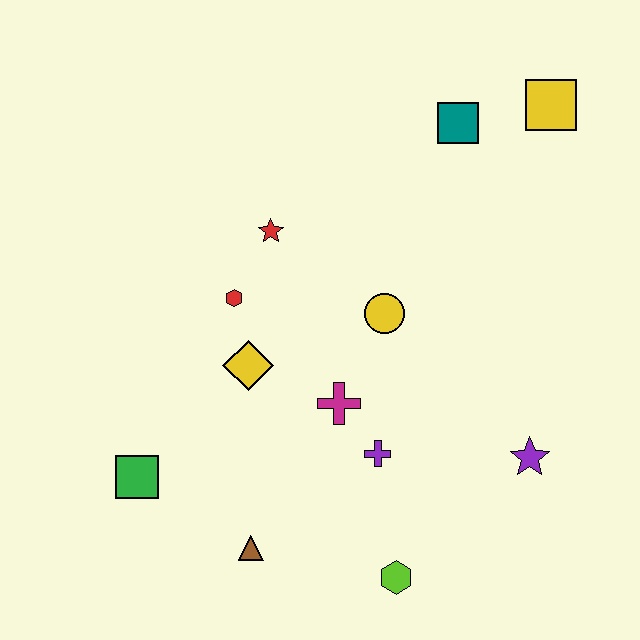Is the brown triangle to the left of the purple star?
Yes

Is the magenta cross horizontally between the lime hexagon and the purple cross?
No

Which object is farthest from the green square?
The yellow square is farthest from the green square.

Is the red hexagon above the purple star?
Yes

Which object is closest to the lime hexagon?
The purple cross is closest to the lime hexagon.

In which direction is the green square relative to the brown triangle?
The green square is to the left of the brown triangle.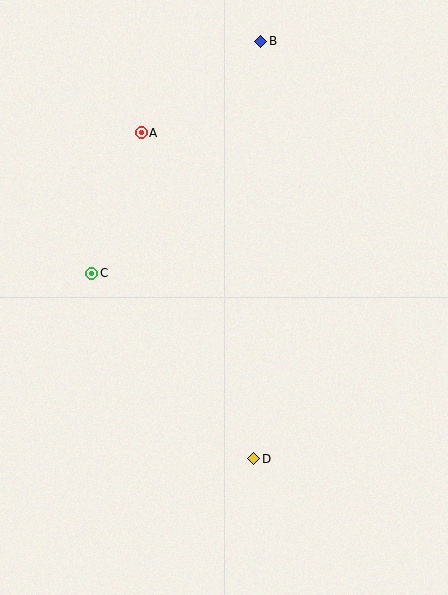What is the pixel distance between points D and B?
The distance between D and B is 418 pixels.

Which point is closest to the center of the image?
Point C at (92, 273) is closest to the center.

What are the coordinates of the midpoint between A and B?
The midpoint between A and B is at (201, 87).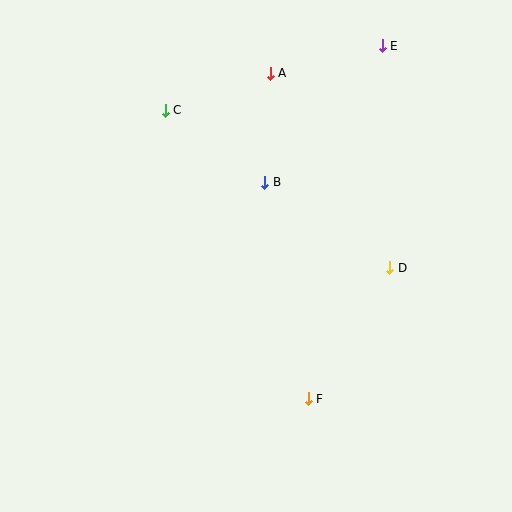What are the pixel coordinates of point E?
Point E is at (382, 46).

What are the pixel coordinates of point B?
Point B is at (265, 182).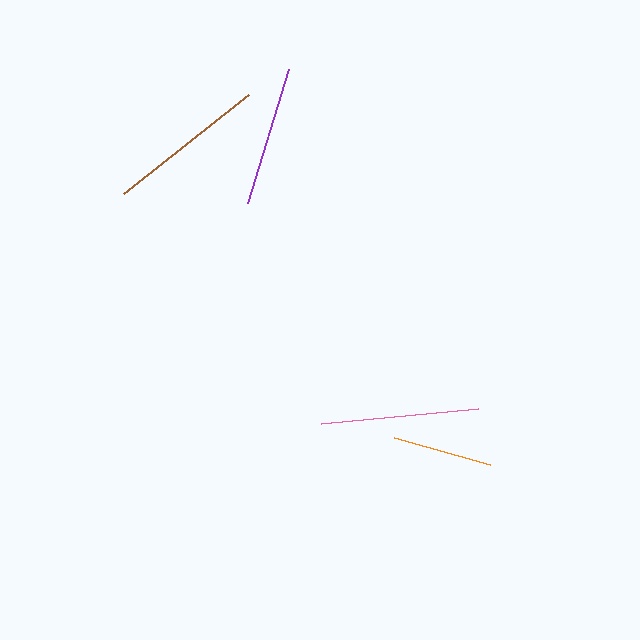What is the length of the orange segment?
The orange segment is approximately 101 pixels long.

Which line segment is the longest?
The brown line is the longest at approximately 160 pixels.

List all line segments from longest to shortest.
From longest to shortest: brown, pink, purple, orange.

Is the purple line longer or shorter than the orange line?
The purple line is longer than the orange line.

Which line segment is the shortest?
The orange line is the shortest at approximately 101 pixels.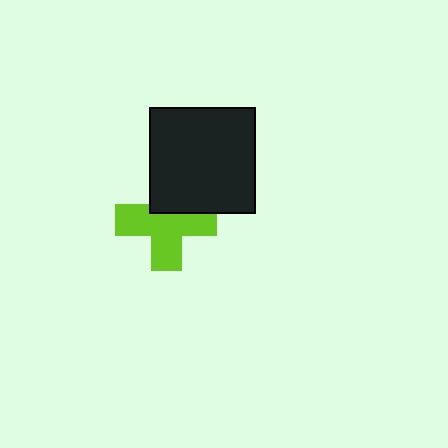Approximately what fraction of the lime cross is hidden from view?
Roughly 32% of the lime cross is hidden behind the black square.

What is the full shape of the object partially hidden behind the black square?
The partially hidden object is a lime cross.